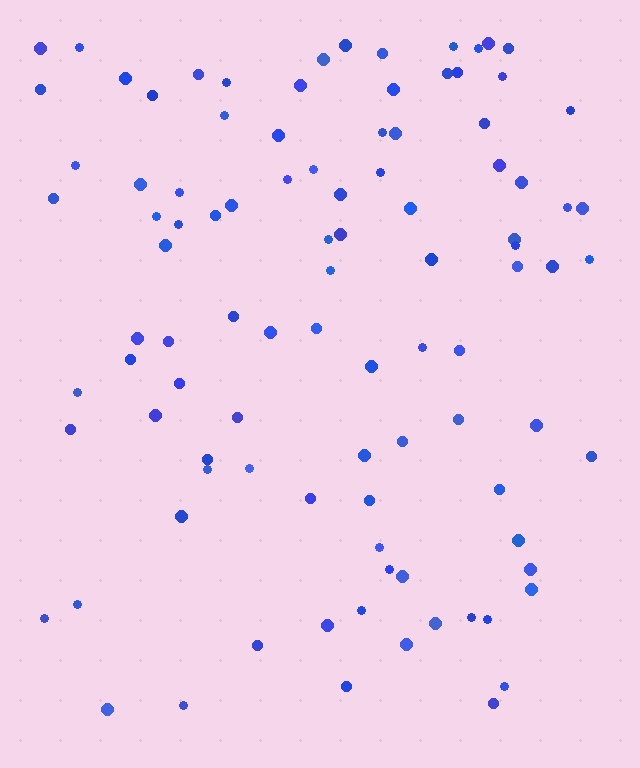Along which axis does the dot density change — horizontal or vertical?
Vertical.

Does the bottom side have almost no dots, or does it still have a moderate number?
Still a moderate number, just noticeably fewer than the top.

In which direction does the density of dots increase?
From bottom to top, with the top side densest.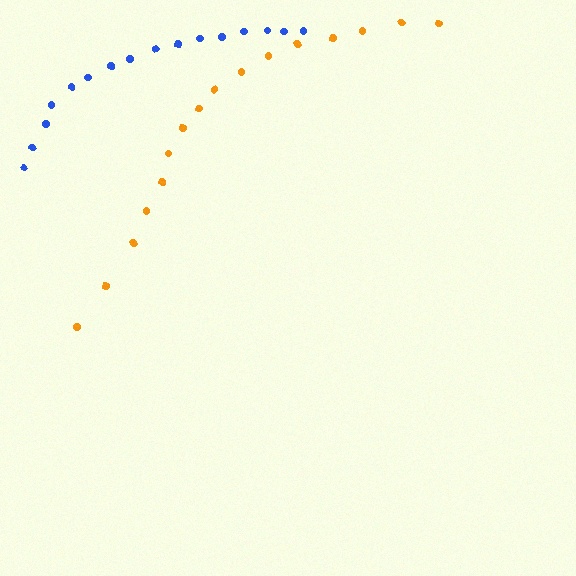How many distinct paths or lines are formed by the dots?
There are 2 distinct paths.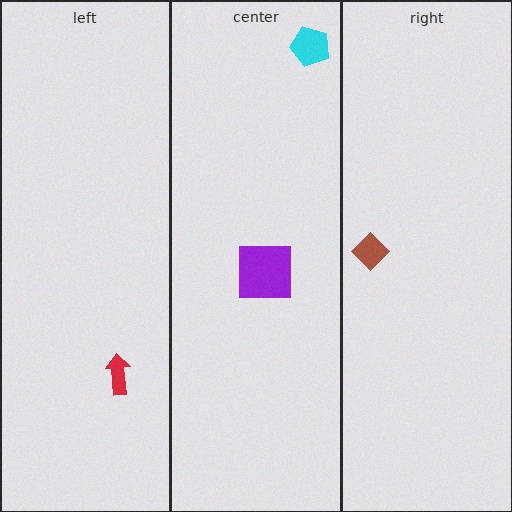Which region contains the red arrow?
The left region.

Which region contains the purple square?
The center region.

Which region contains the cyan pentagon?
The center region.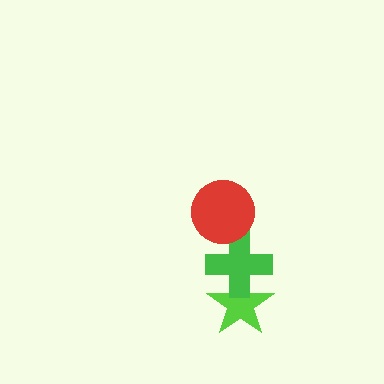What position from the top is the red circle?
The red circle is 1st from the top.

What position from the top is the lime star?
The lime star is 3rd from the top.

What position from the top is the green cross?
The green cross is 2nd from the top.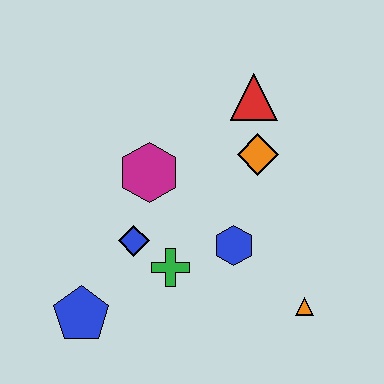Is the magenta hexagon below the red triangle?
Yes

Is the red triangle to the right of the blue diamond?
Yes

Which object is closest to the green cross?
The blue diamond is closest to the green cross.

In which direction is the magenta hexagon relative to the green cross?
The magenta hexagon is above the green cross.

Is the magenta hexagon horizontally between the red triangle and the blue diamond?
Yes